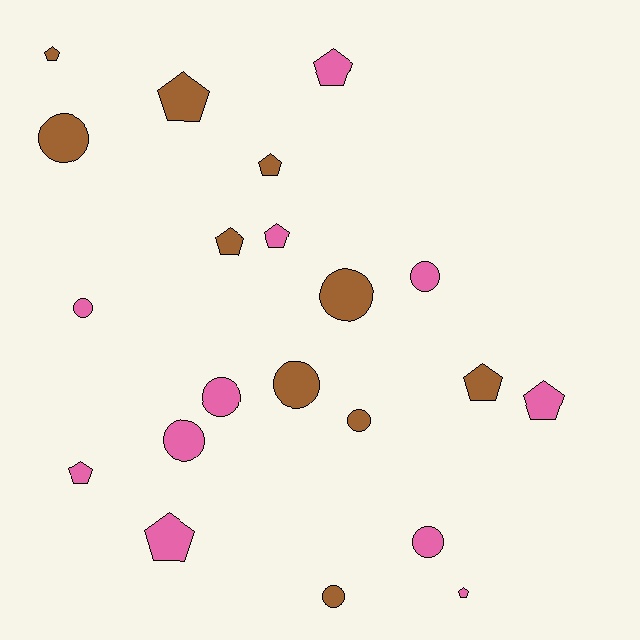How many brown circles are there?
There are 5 brown circles.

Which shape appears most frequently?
Pentagon, with 11 objects.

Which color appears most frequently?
Pink, with 11 objects.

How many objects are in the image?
There are 21 objects.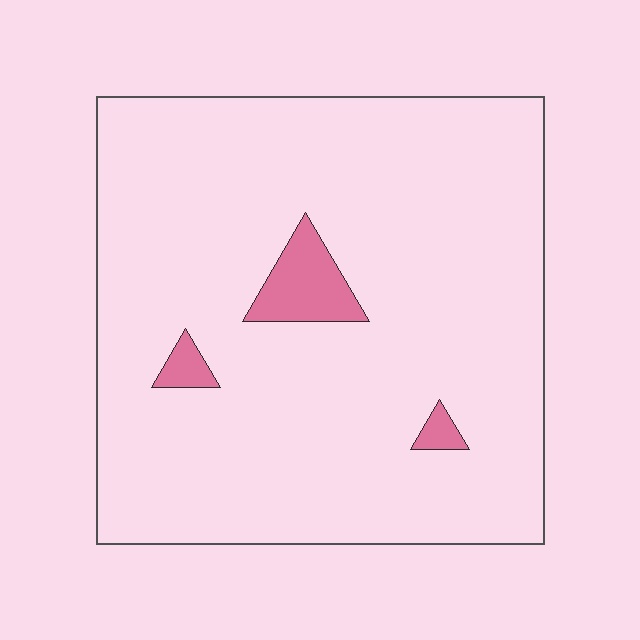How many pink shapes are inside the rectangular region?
3.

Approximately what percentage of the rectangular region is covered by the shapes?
Approximately 5%.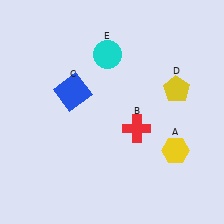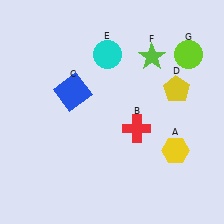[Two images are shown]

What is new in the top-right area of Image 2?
A lime circle (G) was added in the top-right area of Image 2.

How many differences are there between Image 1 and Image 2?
There are 2 differences between the two images.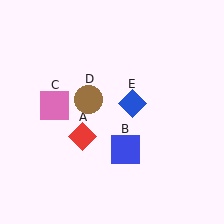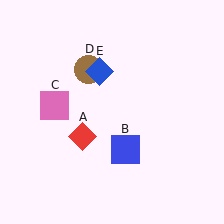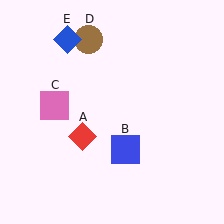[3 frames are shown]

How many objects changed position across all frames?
2 objects changed position: brown circle (object D), blue diamond (object E).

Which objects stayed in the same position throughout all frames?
Red diamond (object A) and blue square (object B) and pink square (object C) remained stationary.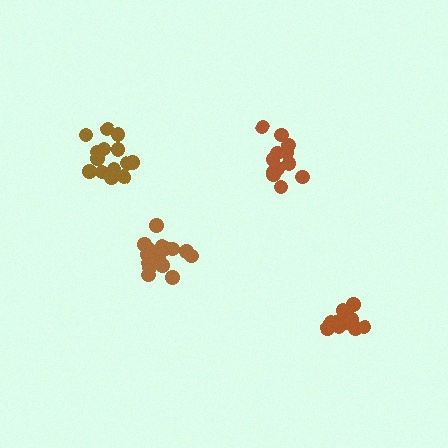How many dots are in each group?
Group 1: 13 dots, Group 2: 12 dots, Group 3: 16 dots, Group 4: 14 dots (55 total).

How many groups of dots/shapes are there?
There are 4 groups.